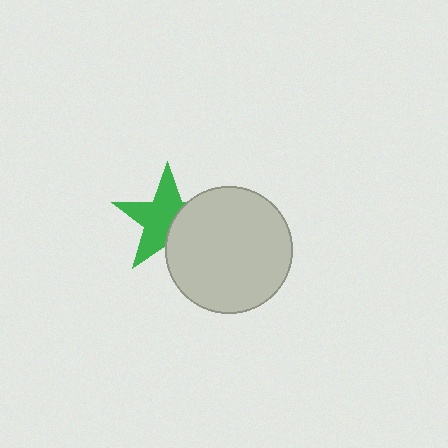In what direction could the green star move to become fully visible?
The green star could move left. That would shift it out from behind the light gray circle entirely.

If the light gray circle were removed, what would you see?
You would see the complete green star.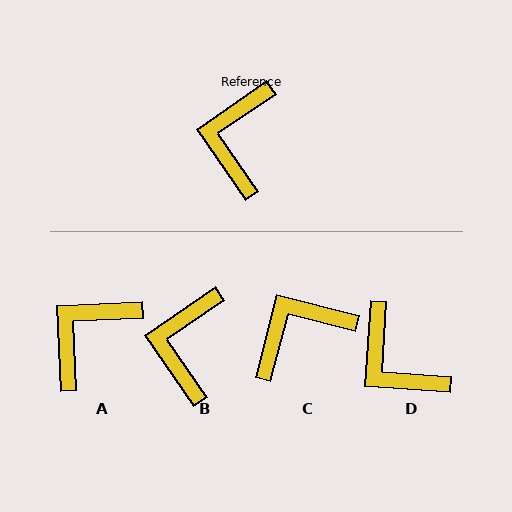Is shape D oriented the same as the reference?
No, it is off by about 52 degrees.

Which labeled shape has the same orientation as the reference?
B.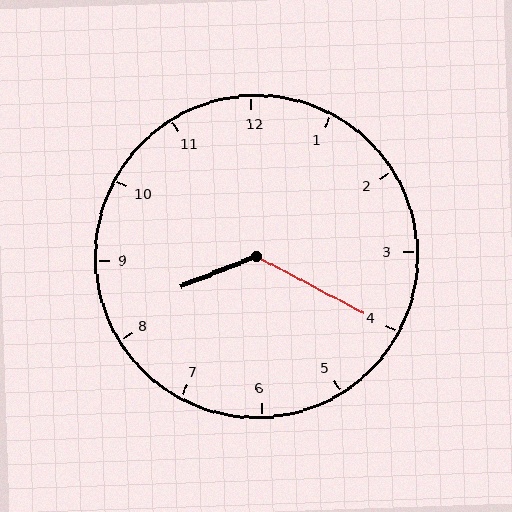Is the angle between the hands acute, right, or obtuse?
It is obtuse.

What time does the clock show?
8:20.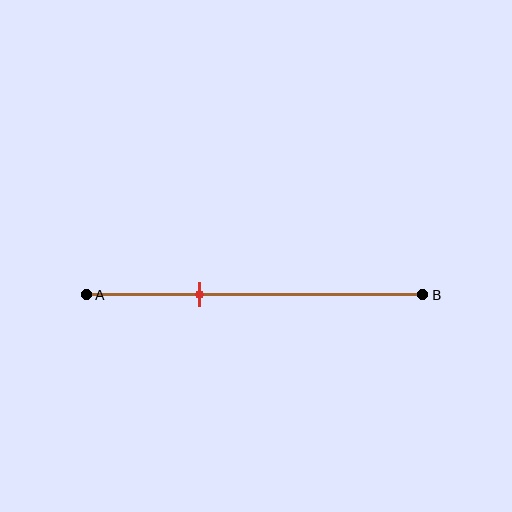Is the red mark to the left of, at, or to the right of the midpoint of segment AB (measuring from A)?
The red mark is to the left of the midpoint of segment AB.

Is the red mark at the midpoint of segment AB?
No, the mark is at about 35% from A, not at the 50% midpoint.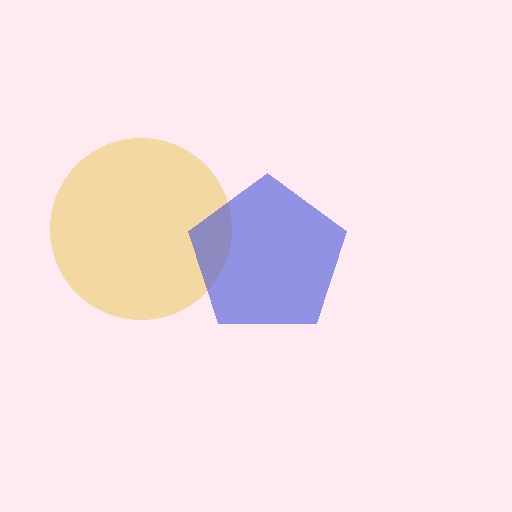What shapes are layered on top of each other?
The layered shapes are: a yellow circle, a blue pentagon.